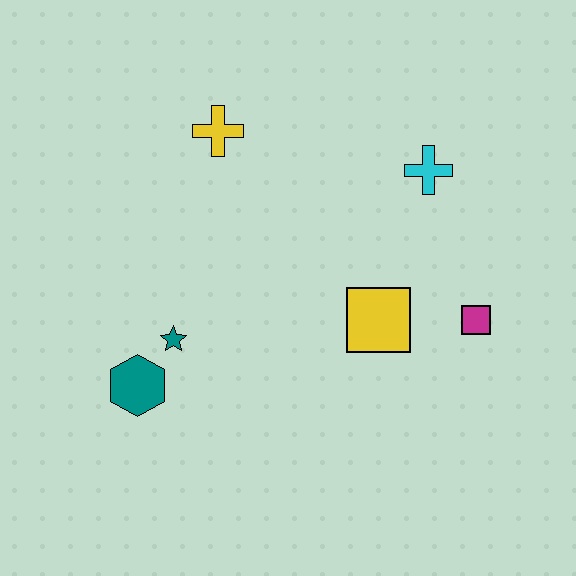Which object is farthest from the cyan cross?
The teal hexagon is farthest from the cyan cross.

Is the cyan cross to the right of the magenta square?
No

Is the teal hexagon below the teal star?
Yes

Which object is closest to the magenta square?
The yellow square is closest to the magenta square.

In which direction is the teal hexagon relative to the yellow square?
The teal hexagon is to the left of the yellow square.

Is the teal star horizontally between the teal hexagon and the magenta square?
Yes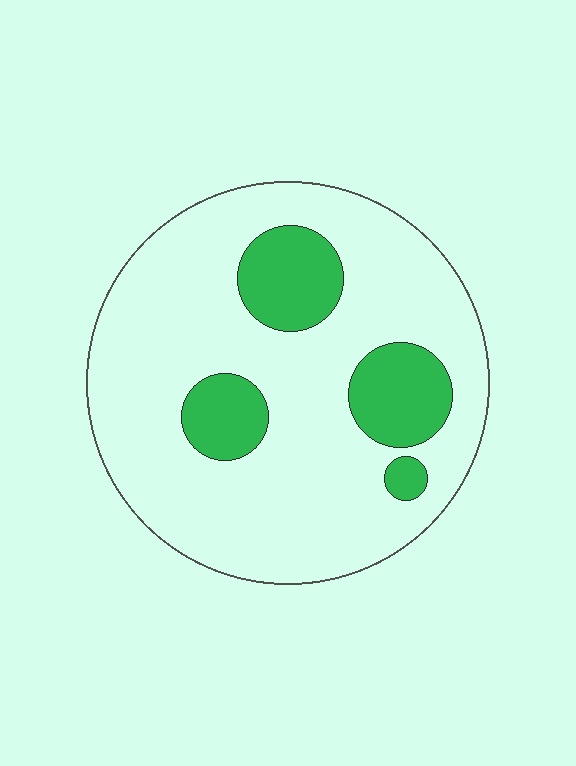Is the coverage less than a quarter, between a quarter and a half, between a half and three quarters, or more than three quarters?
Less than a quarter.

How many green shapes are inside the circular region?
4.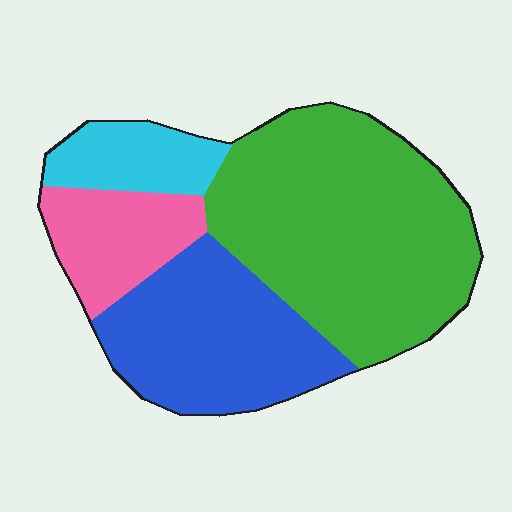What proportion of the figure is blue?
Blue takes up between a sixth and a third of the figure.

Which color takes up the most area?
Green, at roughly 50%.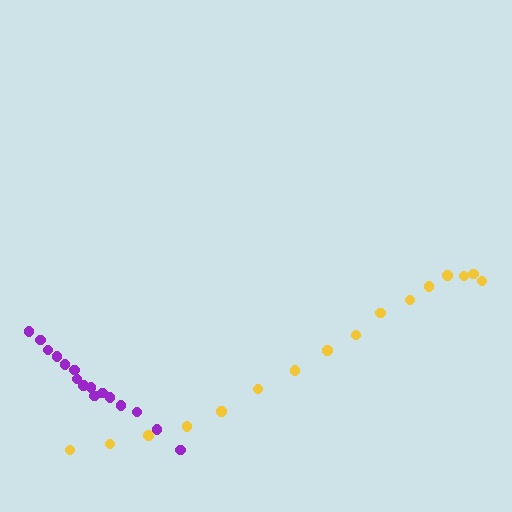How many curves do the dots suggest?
There are 2 distinct paths.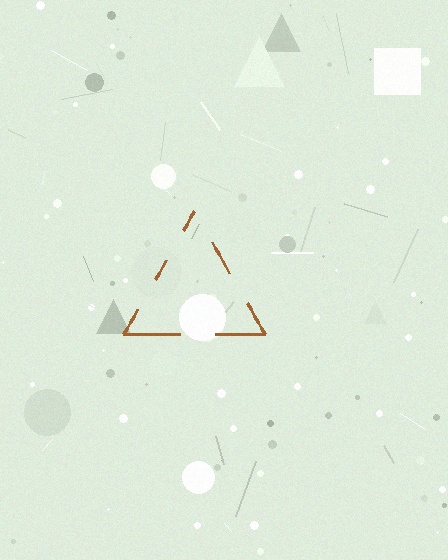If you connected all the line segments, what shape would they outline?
They would outline a triangle.